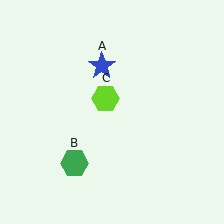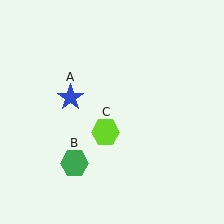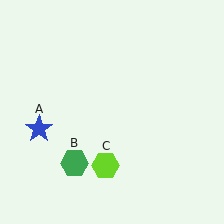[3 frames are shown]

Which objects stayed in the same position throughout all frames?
Green hexagon (object B) remained stationary.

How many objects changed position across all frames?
2 objects changed position: blue star (object A), lime hexagon (object C).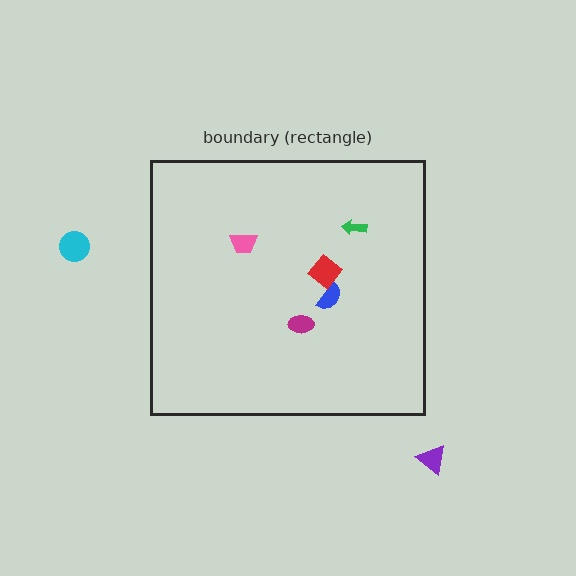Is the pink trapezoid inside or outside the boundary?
Inside.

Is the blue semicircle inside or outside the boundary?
Inside.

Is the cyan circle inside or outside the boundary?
Outside.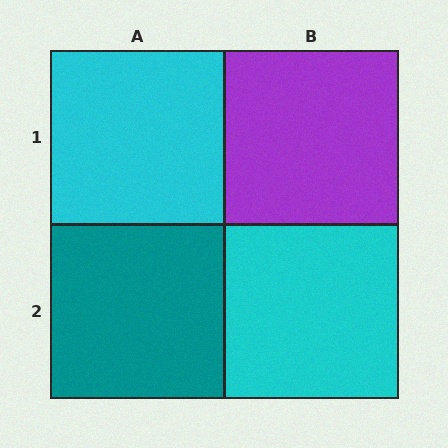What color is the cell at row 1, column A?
Cyan.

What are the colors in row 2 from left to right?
Teal, cyan.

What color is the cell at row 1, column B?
Purple.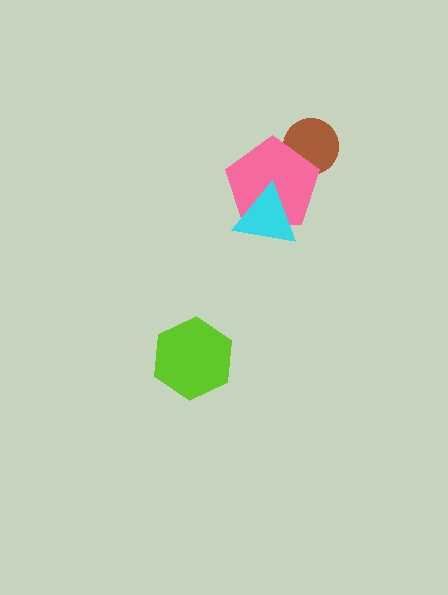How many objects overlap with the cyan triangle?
1 object overlaps with the cyan triangle.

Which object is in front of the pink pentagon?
The cyan triangle is in front of the pink pentagon.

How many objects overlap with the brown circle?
1 object overlaps with the brown circle.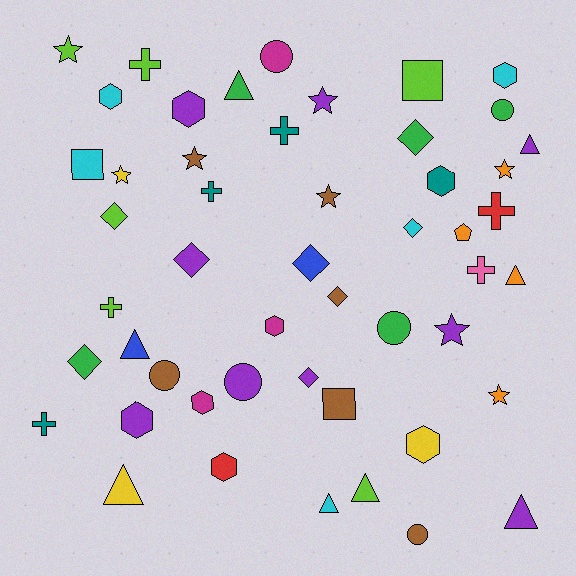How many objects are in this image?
There are 50 objects.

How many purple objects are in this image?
There are 9 purple objects.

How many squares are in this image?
There are 3 squares.